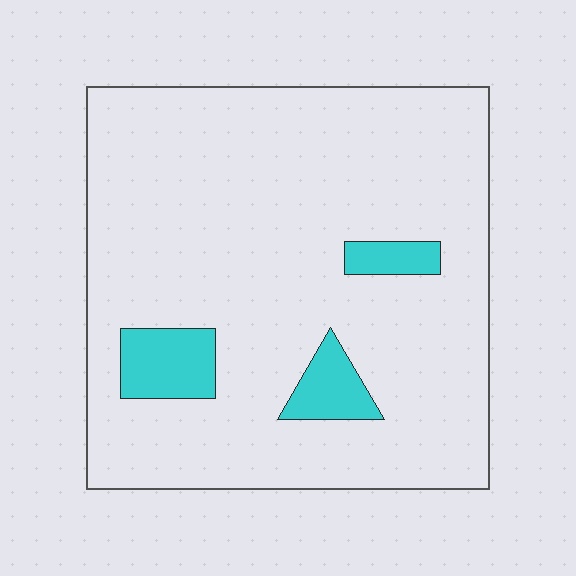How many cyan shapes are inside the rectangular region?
3.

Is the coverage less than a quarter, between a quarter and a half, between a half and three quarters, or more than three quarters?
Less than a quarter.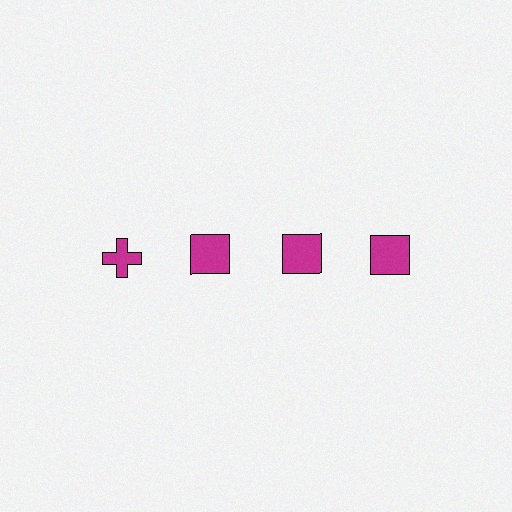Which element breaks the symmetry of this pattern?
The magenta cross in the top row, leftmost column breaks the symmetry. All other shapes are magenta squares.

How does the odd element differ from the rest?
It has a different shape: cross instead of square.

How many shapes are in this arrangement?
There are 4 shapes arranged in a grid pattern.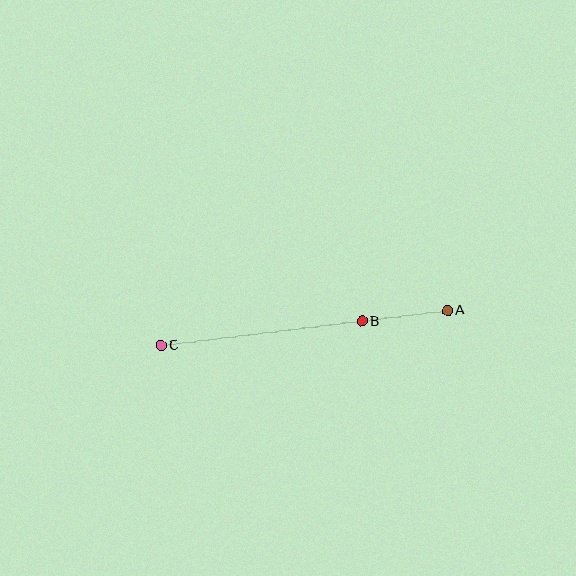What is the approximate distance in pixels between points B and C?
The distance between B and C is approximately 202 pixels.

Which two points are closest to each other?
Points A and B are closest to each other.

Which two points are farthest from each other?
Points A and C are farthest from each other.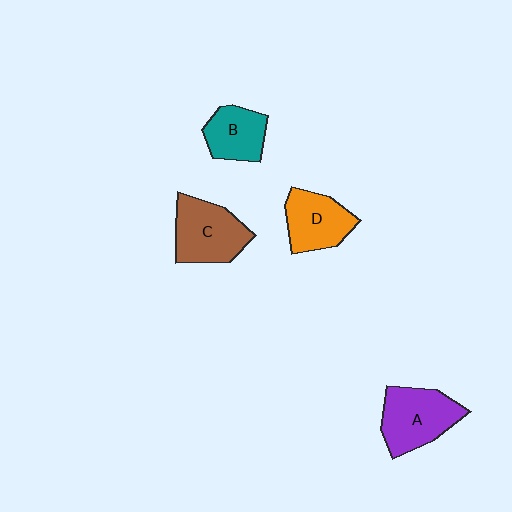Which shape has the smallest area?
Shape B (teal).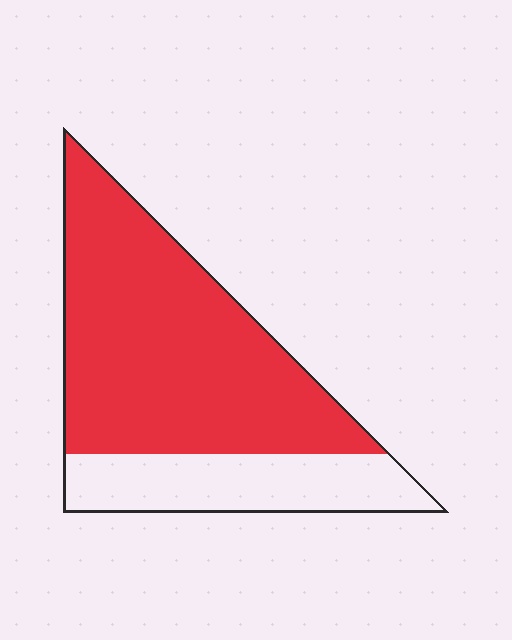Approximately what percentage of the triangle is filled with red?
Approximately 70%.